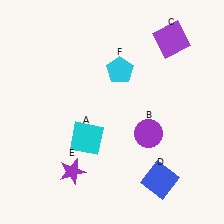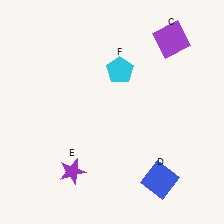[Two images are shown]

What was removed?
The purple circle (B), the cyan square (A) were removed in Image 2.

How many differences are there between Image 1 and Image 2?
There are 2 differences between the two images.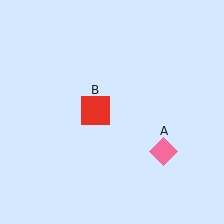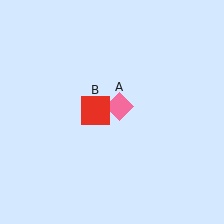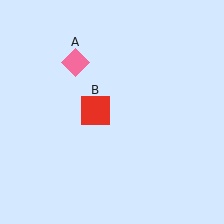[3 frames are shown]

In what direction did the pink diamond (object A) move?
The pink diamond (object A) moved up and to the left.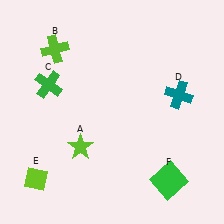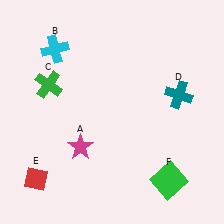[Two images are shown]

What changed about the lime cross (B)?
In Image 1, B is lime. In Image 2, it changed to cyan.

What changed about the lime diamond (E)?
In Image 1, E is lime. In Image 2, it changed to red.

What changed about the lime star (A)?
In Image 1, A is lime. In Image 2, it changed to magenta.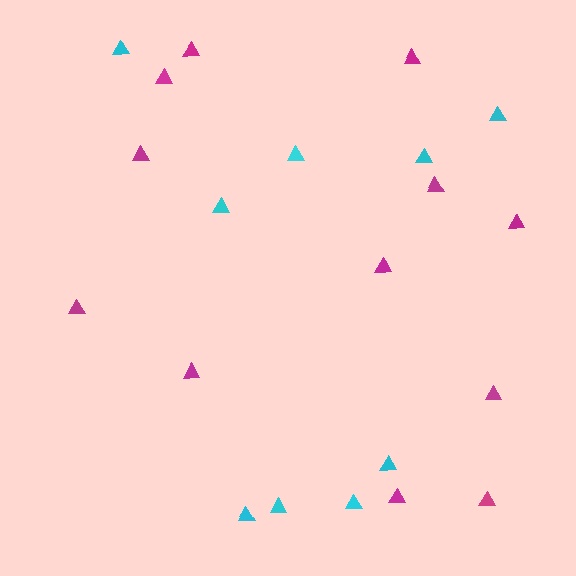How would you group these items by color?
There are 2 groups: one group of magenta triangles (12) and one group of cyan triangles (9).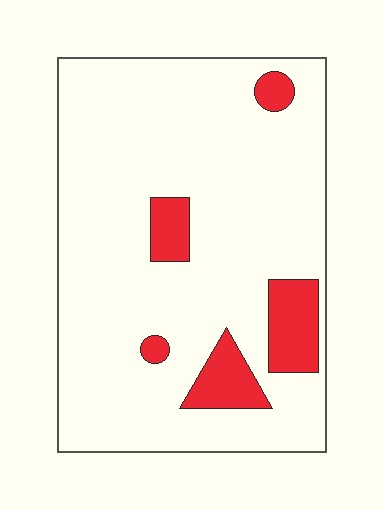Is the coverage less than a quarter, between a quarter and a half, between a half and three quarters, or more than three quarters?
Less than a quarter.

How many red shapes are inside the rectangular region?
5.